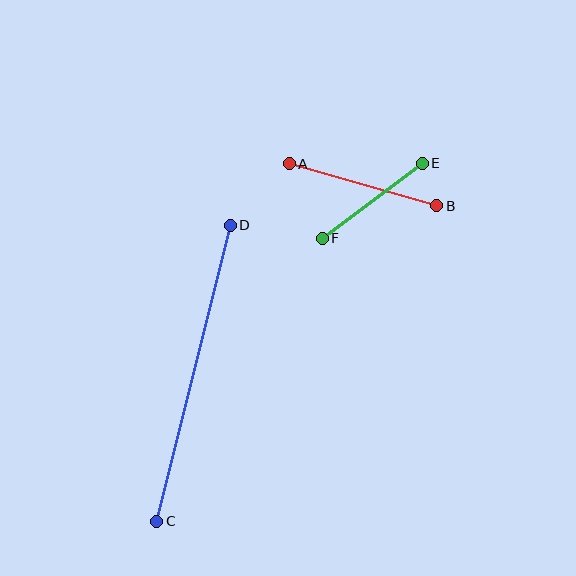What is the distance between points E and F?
The distance is approximately 125 pixels.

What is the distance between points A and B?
The distance is approximately 154 pixels.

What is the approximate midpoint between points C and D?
The midpoint is at approximately (194, 373) pixels.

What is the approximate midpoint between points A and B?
The midpoint is at approximately (363, 185) pixels.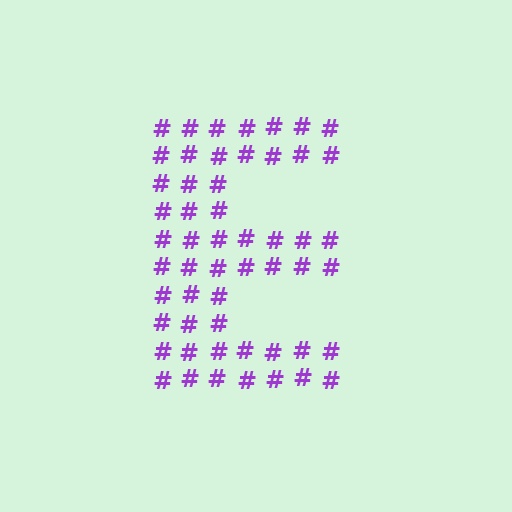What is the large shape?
The large shape is the letter E.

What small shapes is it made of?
It is made of small hash symbols.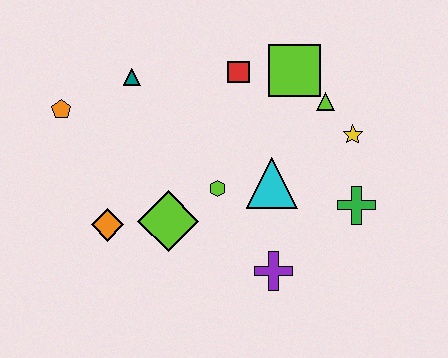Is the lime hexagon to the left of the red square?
Yes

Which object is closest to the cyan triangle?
The lime hexagon is closest to the cyan triangle.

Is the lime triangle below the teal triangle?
Yes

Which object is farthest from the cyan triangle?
The orange pentagon is farthest from the cyan triangle.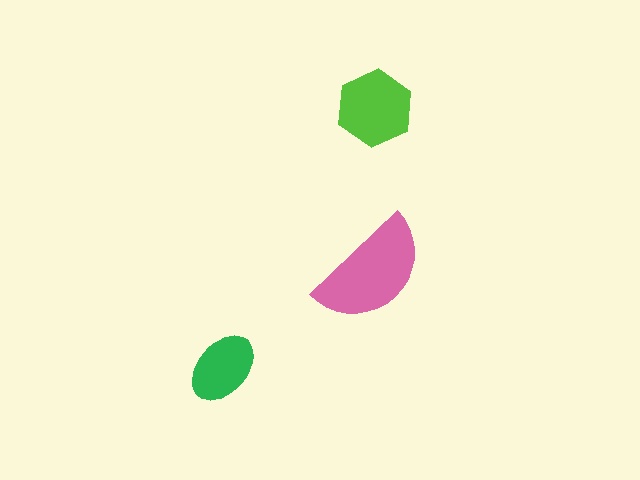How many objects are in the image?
There are 3 objects in the image.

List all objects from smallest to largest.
The green ellipse, the lime hexagon, the pink semicircle.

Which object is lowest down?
The green ellipse is bottommost.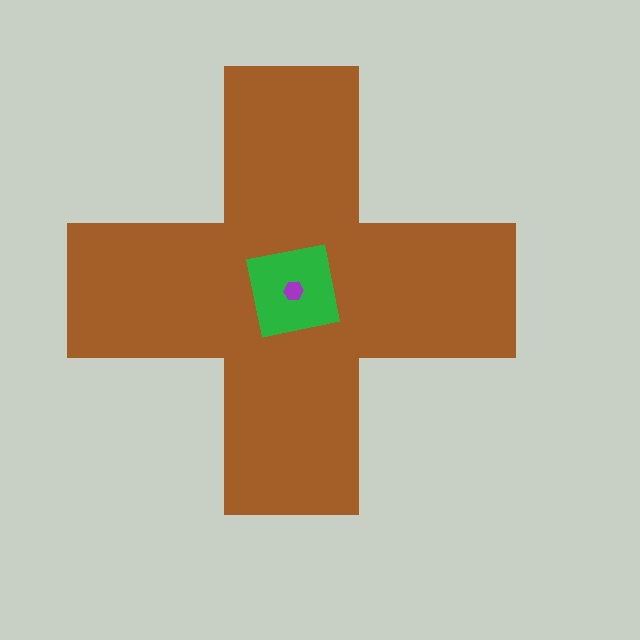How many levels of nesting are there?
3.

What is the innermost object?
The purple hexagon.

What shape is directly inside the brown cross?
The green square.